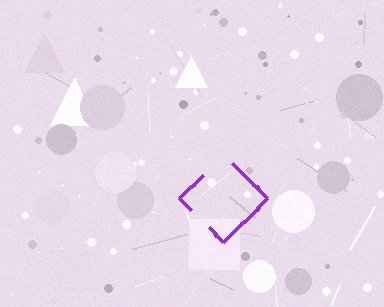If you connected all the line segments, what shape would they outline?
They would outline a diamond.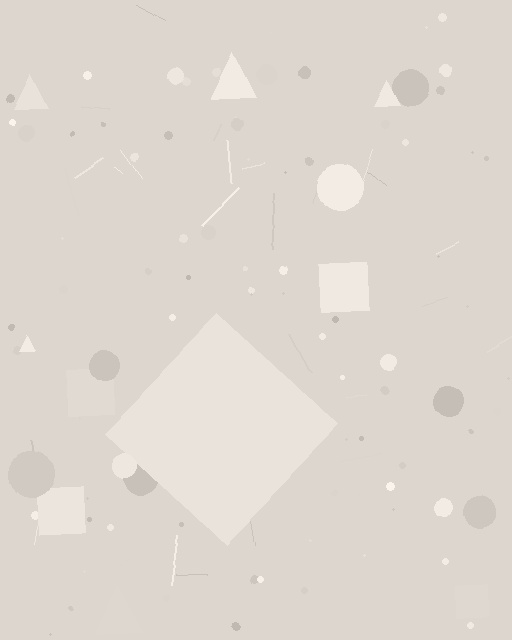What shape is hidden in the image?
A diamond is hidden in the image.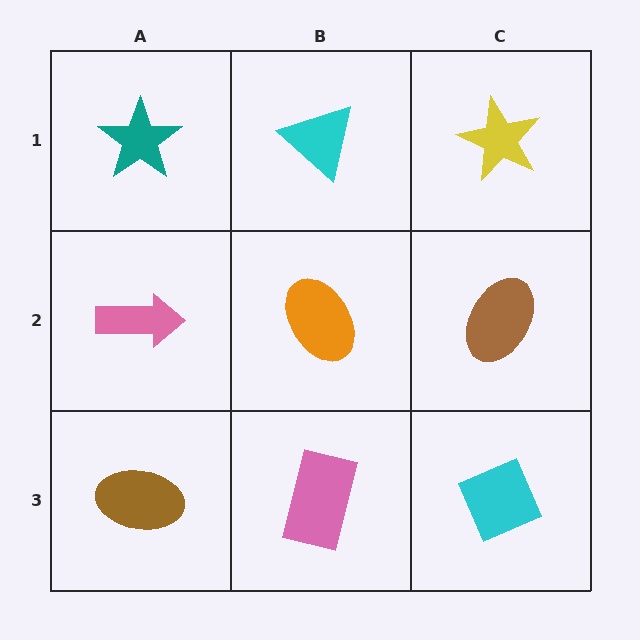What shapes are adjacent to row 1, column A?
A pink arrow (row 2, column A), a cyan triangle (row 1, column B).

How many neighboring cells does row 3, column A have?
2.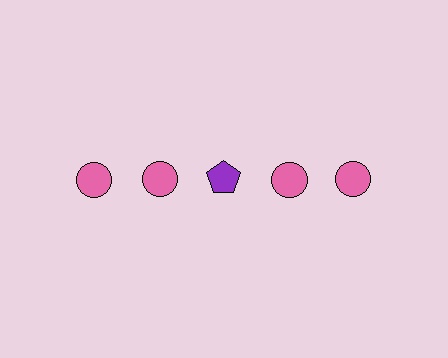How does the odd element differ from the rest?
It differs in both color (purple instead of pink) and shape (pentagon instead of circle).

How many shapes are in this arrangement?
There are 5 shapes arranged in a grid pattern.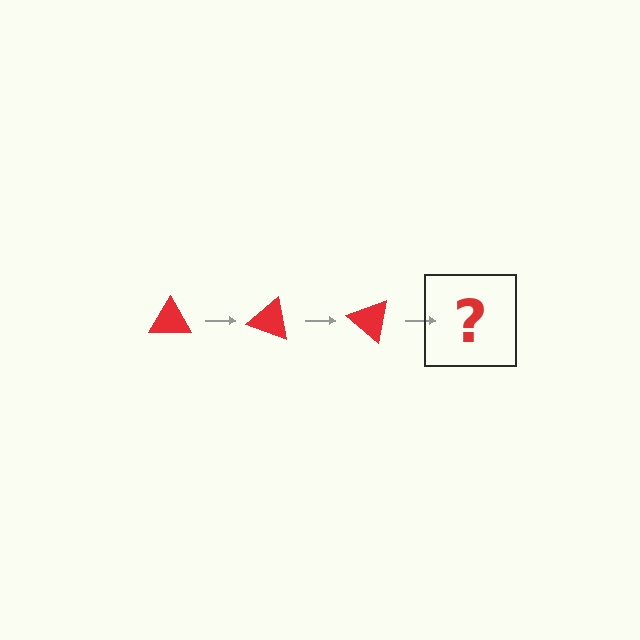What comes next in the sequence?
The next element should be a red triangle rotated 60 degrees.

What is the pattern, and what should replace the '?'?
The pattern is that the triangle rotates 20 degrees each step. The '?' should be a red triangle rotated 60 degrees.